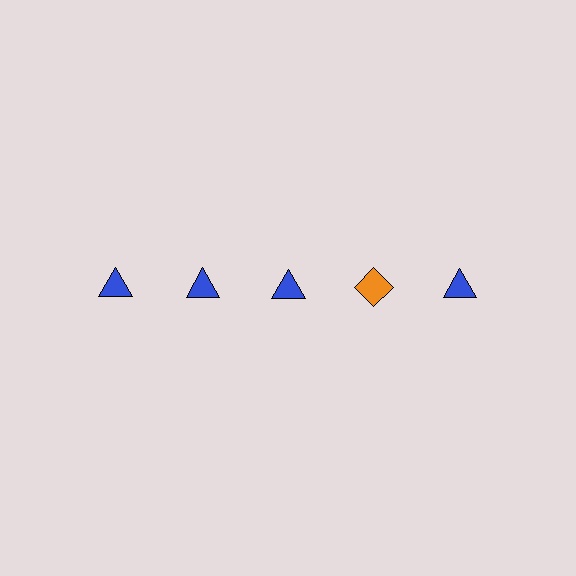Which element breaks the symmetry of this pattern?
The orange diamond in the top row, second from right column breaks the symmetry. All other shapes are blue triangles.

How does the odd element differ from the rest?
It differs in both color (orange instead of blue) and shape (diamond instead of triangle).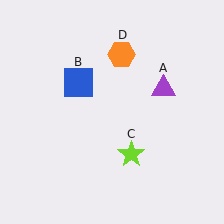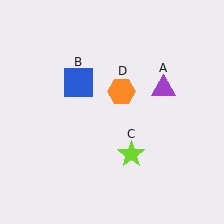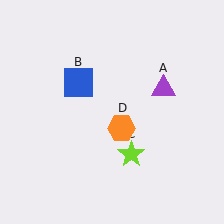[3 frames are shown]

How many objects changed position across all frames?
1 object changed position: orange hexagon (object D).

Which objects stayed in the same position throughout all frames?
Purple triangle (object A) and blue square (object B) and lime star (object C) remained stationary.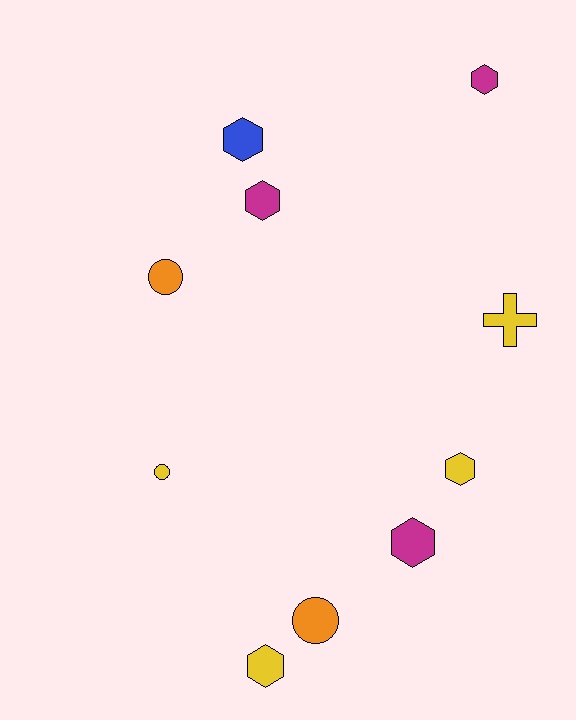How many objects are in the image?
There are 10 objects.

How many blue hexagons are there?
There is 1 blue hexagon.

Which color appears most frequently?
Yellow, with 4 objects.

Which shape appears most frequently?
Hexagon, with 6 objects.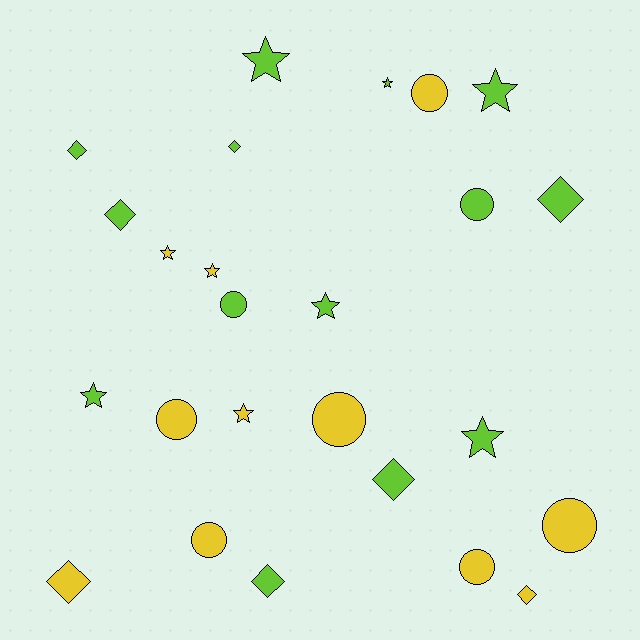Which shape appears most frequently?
Star, with 9 objects.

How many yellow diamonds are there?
There are 2 yellow diamonds.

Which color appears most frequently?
Lime, with 14 objects.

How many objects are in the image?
There are 25 objects.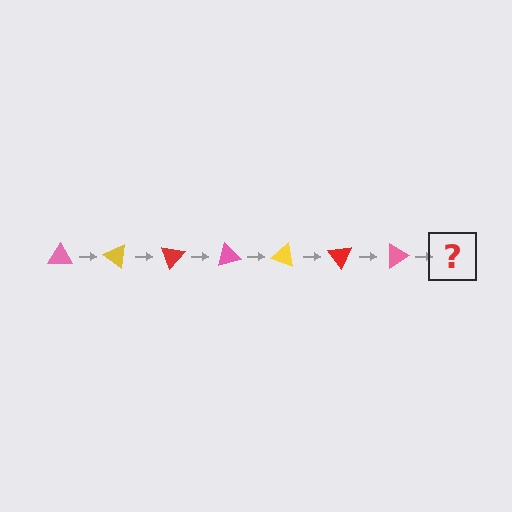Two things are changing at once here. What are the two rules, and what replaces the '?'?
The two rules are that it rotates 35 degrees each step and the color cycles through pink, yellow, and red. The '?' should be a yellow triangle, rotated 245 degrees from the start.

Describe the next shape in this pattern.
It should be a yellow triangle, rotated 245 degrees from the start.